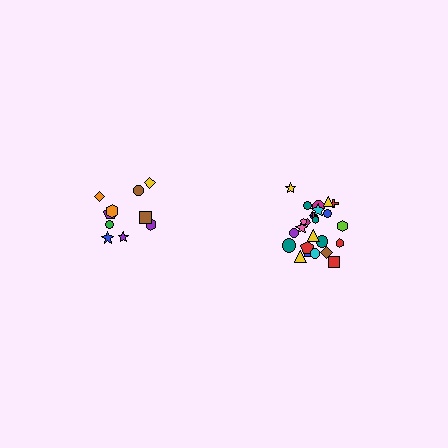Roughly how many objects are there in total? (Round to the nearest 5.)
Roughly 35 objects in total.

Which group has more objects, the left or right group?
The right group.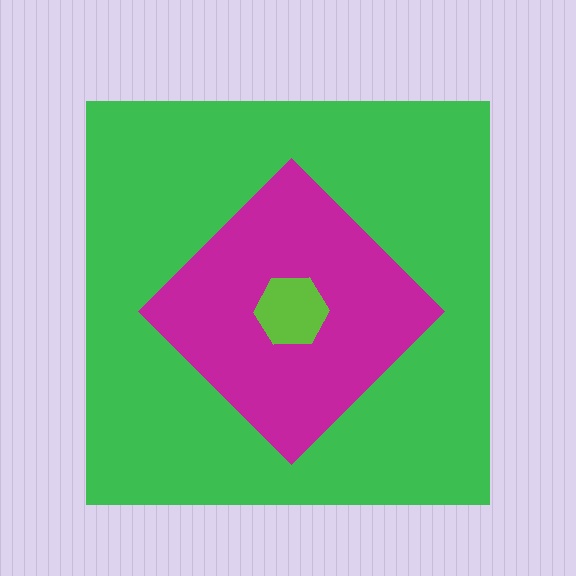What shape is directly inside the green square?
The magenta diamond.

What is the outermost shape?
The green square.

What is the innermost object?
The lime hexagon.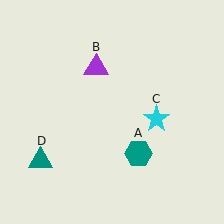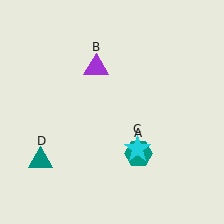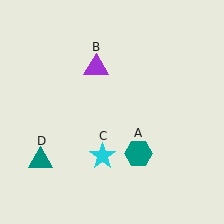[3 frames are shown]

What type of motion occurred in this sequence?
The cyan star (object C) rotated clockwise around the center of the scene.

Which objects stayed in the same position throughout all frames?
Teal hexagon (object A) and purple triangle (object B) and teal triangle (object D) remained stationary.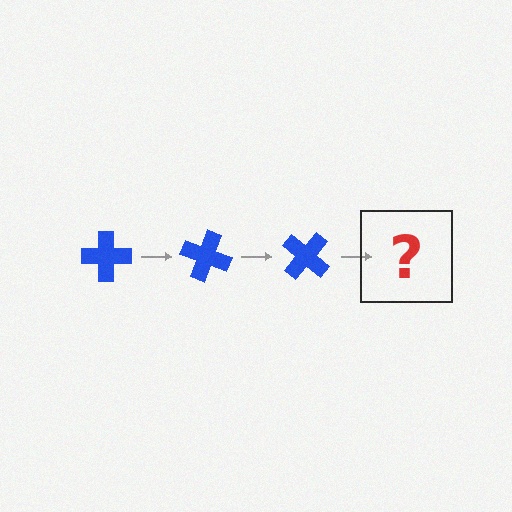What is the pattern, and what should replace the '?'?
The pattern is that the cross rotates 20 degrees each step. The '?' should be a blue cross rotated 60 degrees.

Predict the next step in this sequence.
The next step is a blue cross rotated 60 degrees.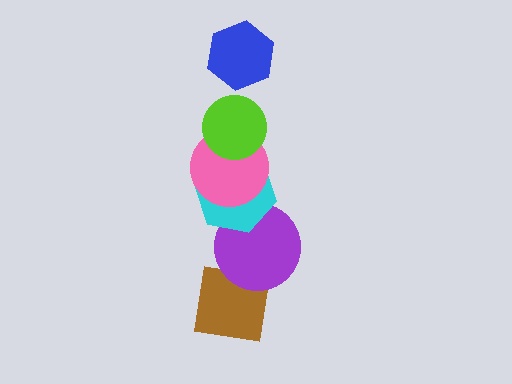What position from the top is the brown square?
The brown square is 6th from the top.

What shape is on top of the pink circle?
The lime circle is on top of the pink circle.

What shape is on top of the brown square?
The purple circle is on top of the brown square.